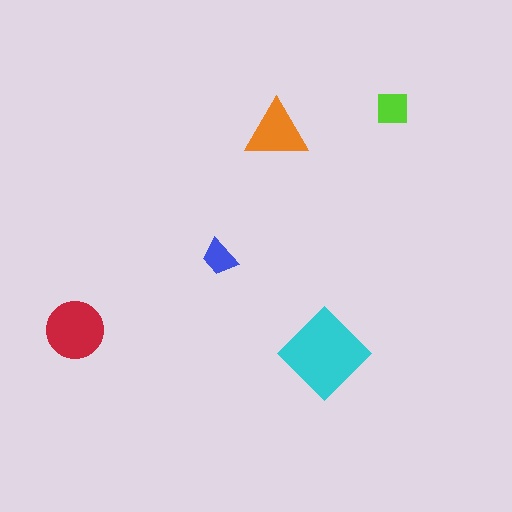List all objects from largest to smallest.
The cyan diamond, the red circle, the orange triangle, the lime square, the blue trapezoid.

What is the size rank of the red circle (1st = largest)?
2nd.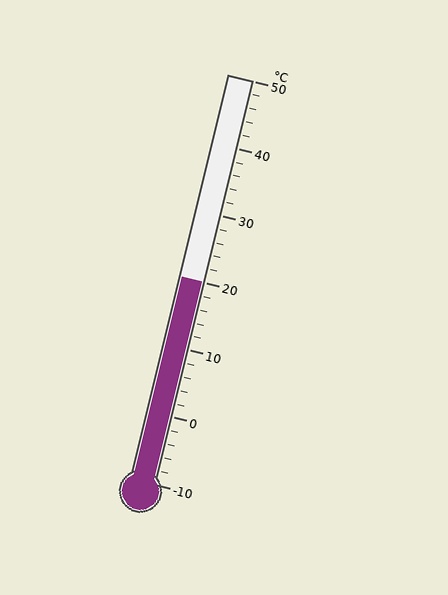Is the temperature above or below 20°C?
The temperature is at 20°C.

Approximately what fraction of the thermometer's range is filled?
The thermometer is filled to approximately 50% of its range.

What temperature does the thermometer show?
The thermometer shows approximately 20°C.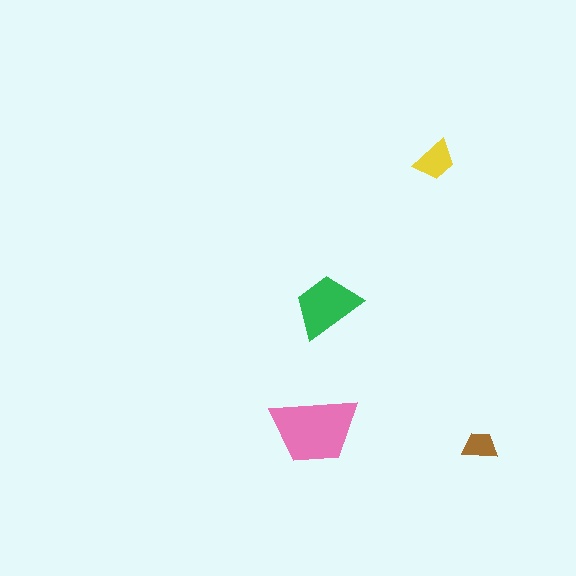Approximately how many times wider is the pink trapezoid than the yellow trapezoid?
About 2 times wider.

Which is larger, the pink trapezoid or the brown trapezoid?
The pink one.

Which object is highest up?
The yellow trapezoid is topmost.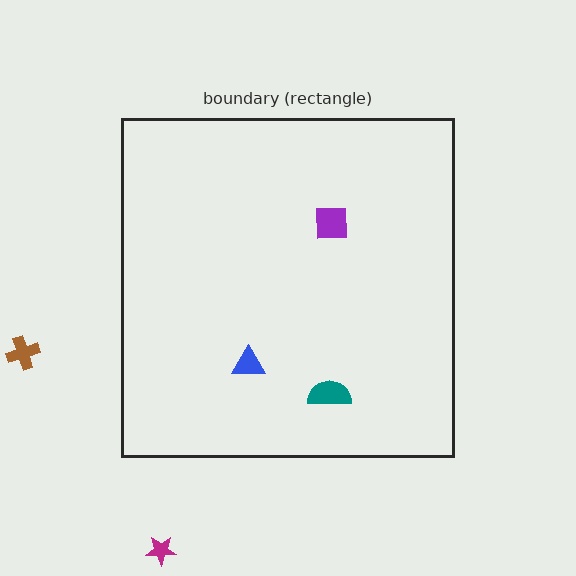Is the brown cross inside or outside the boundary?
Outside.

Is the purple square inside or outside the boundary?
Inside.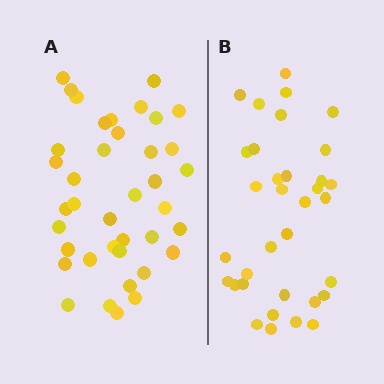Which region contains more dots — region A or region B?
Region A (the left region) has more dots.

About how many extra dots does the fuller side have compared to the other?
Region A has about 5 more dots than region B.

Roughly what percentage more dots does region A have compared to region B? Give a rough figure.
About 15% more.